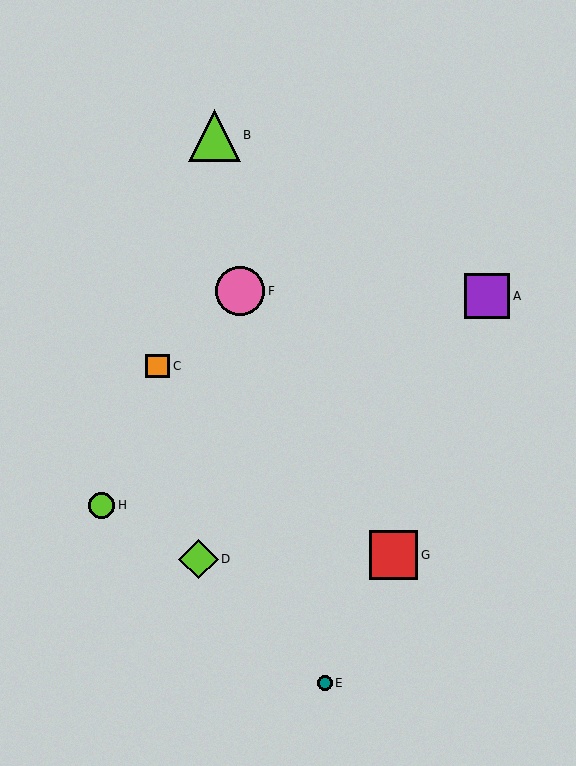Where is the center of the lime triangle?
The center of the lime triangle is at (214, 135).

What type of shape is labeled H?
Shape H is a lime circle.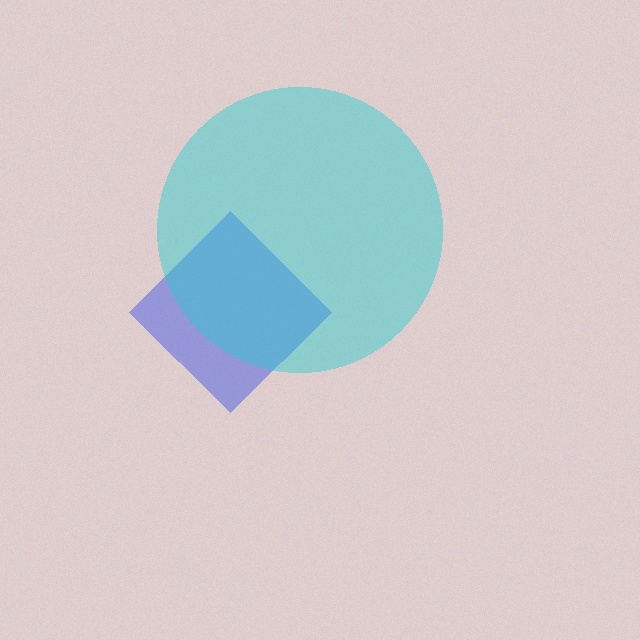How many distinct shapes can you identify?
There are 2 distinct shapes: a blue diamond, a cyan circle.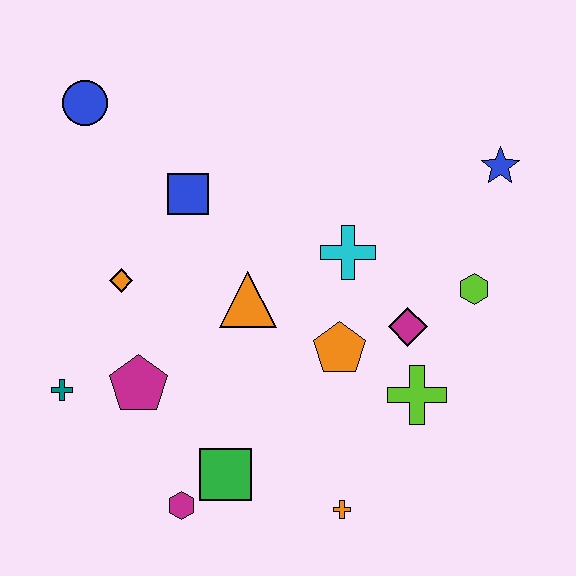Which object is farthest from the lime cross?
The blue circle is farthest from the lime cross.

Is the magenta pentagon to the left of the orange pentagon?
Yes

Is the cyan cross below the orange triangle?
No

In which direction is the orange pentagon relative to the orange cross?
The orange pentagon is above the orange cross.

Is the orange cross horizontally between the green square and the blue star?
Yes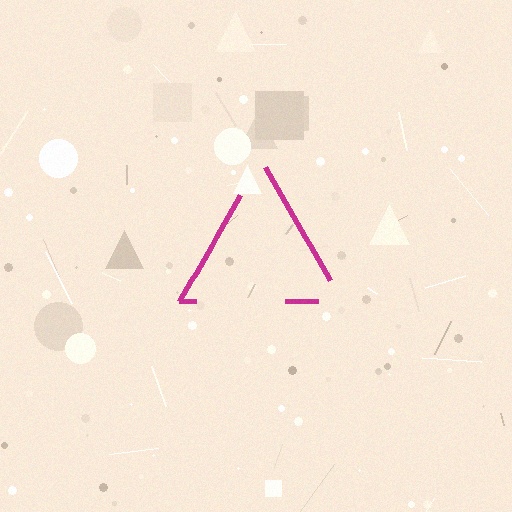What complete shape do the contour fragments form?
The contour fragments form a triangle.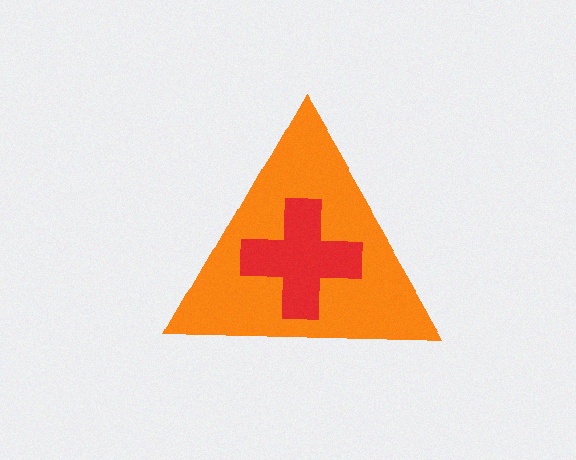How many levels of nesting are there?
2.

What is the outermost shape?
The orange triangle.